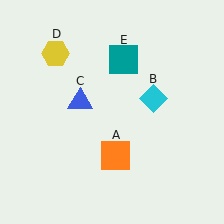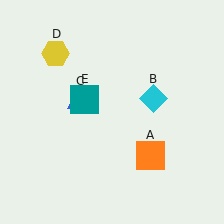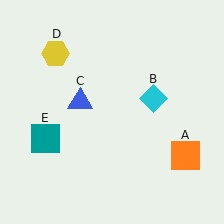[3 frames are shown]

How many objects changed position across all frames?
2 objects changed position: orange square (object A), teal square (object E).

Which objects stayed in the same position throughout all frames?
Cyan diamond (object B) and blue triangle (object C) and yellow hexagon (object D) remained stationary.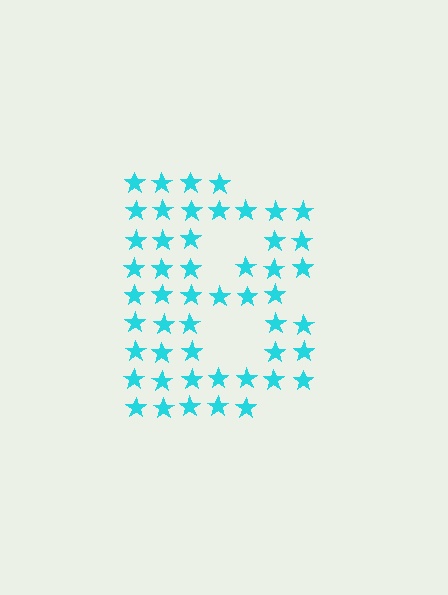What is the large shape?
The large shape is the letter B.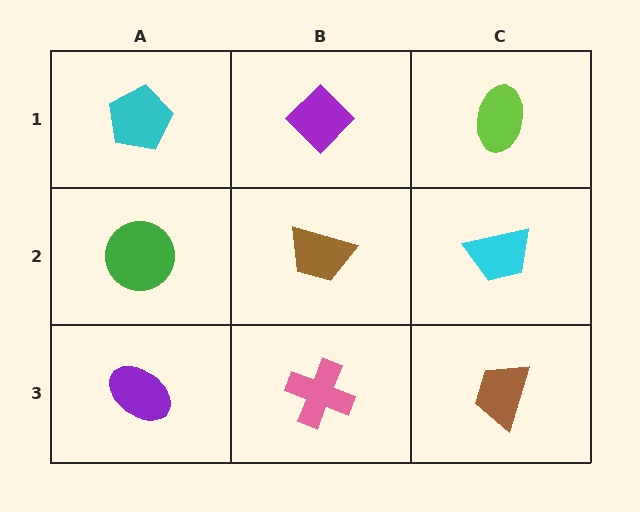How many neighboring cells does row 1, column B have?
3.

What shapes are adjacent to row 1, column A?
A green circle (row 2, column A), a purple diamond (row 1, column B).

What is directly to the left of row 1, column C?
A purple diamond.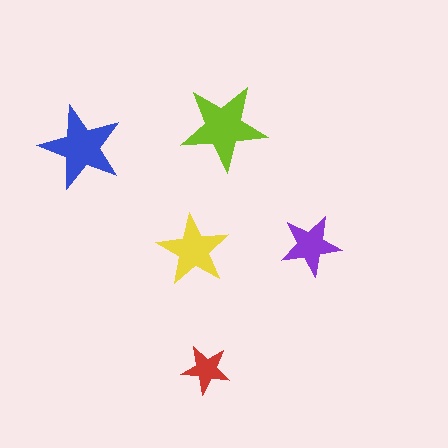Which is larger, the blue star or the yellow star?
The blue one.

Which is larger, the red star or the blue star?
The blue one.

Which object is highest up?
The lime star is topmost.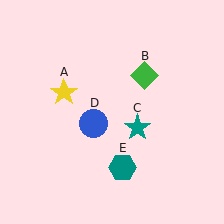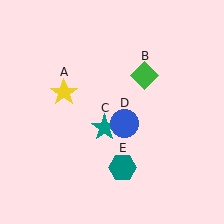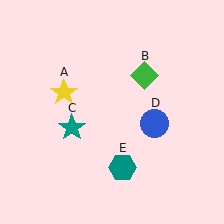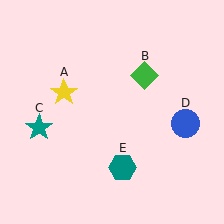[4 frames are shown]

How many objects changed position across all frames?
2 objects changed position: teal star (object C), blue circle (object D).